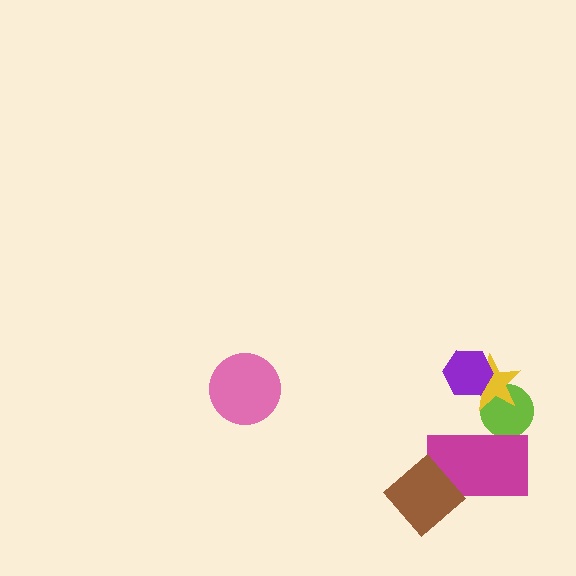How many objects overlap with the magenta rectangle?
2 objects overlap with the magenta rectangle.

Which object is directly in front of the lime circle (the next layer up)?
The yellow star is directly in front of the lime circle.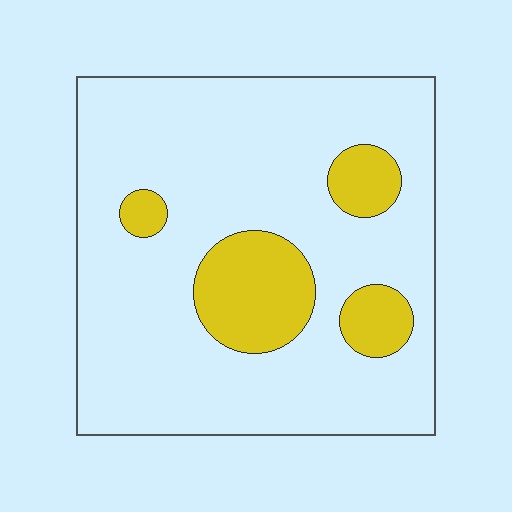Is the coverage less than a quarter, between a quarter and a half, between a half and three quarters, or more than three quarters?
Less than a quarter.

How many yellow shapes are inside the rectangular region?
4.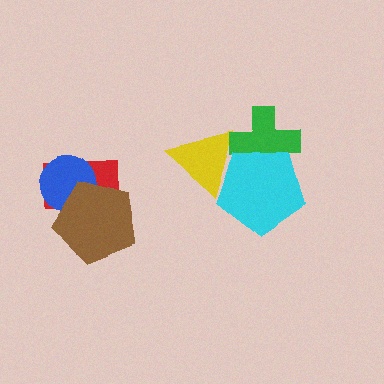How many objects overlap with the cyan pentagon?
2 objects overlap with the cyan pentagon.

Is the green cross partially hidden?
Yes, it is partially covered by another shape.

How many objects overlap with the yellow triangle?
2 objects overlap with the yellow triangle.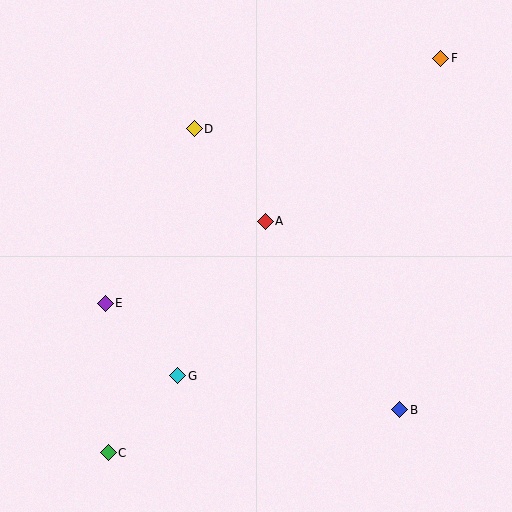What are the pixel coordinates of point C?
Point C is at (108, 453).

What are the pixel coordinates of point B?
Point B is at (400, 410).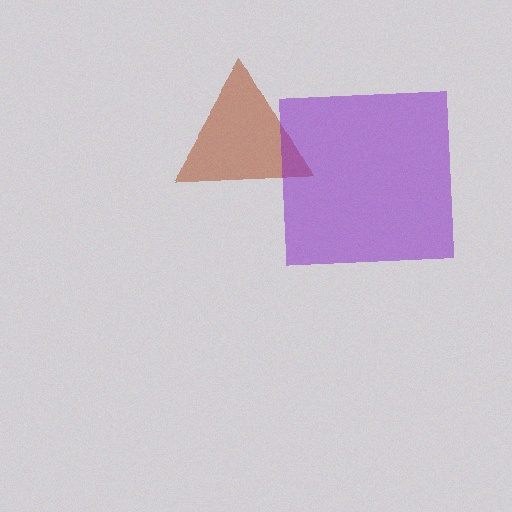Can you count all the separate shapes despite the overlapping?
Yes, there are 2 separate shapes.